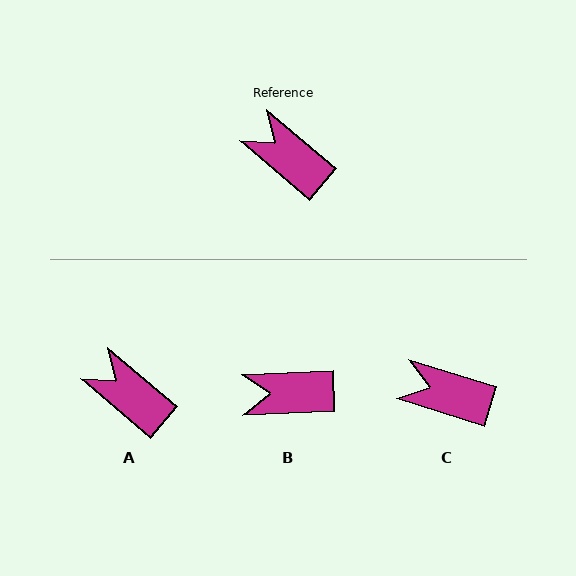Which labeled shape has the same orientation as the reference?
A.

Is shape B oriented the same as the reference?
No, it is off by about 43 degrees.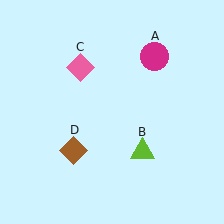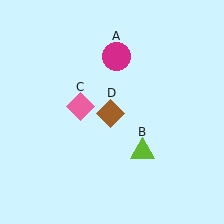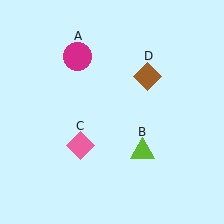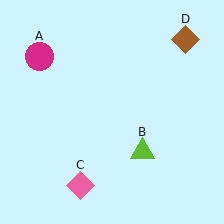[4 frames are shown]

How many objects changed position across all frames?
3 objects changed position: magenta circle (object A), pink diamond (object C), brown diamond (object D).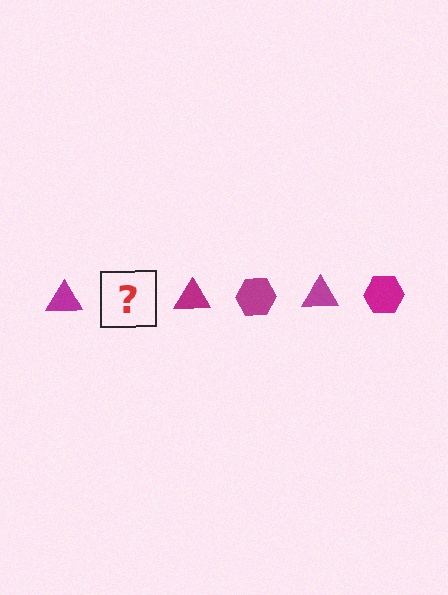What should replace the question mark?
The question mark should be replaced with a magenta hexagon.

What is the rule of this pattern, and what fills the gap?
The rule is that the pattern cycles through triangle, hexagon shapes in magenta. The gap should be filled with a magenta hexagon.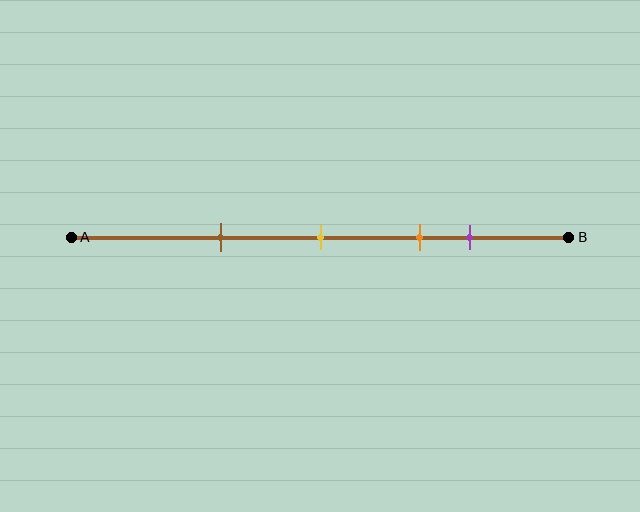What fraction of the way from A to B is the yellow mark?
The yellow mark is approximately 50% (0.5) of the way from A to B.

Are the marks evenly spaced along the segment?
No, the marks are not evenly spaced.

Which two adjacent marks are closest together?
The orange and purple marks are the closest adjacent pair.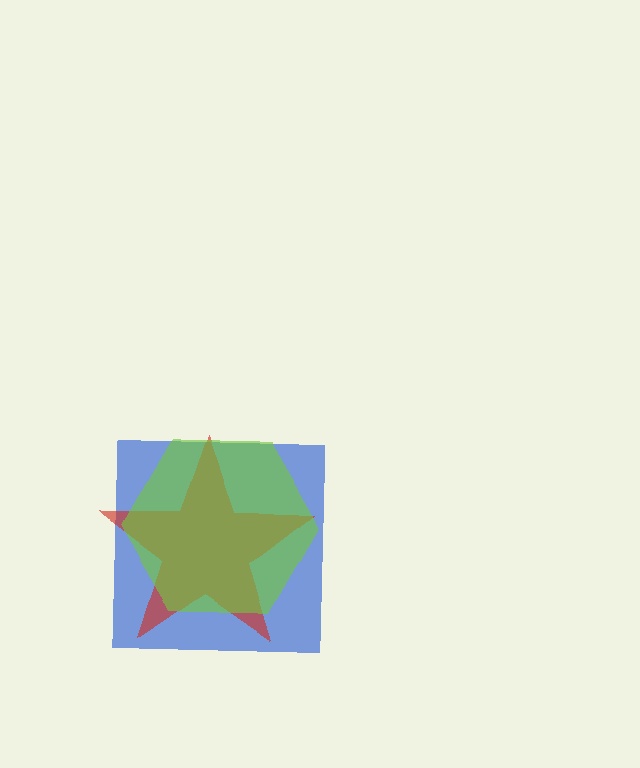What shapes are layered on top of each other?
The layered shapes are: a blue square, a red star, a lime hexagon.